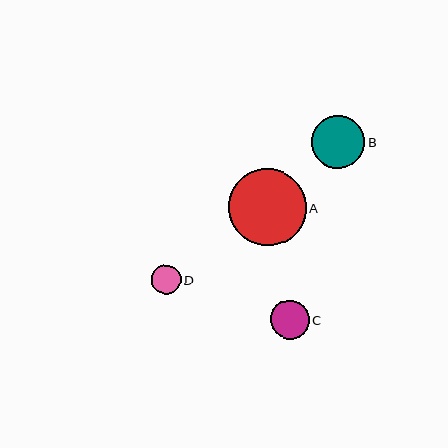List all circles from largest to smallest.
From largest to smallest: A, B, C, D.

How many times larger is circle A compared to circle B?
Circle A is approximately 1.5 times the size of circle B.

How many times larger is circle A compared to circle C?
Circle A is approximately 2.0 times the size of circle C.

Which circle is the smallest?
Circle D is the smallest with a size of approximately 30 pixels.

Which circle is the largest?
Circle A is the largest with a size of approximately 77 pixels.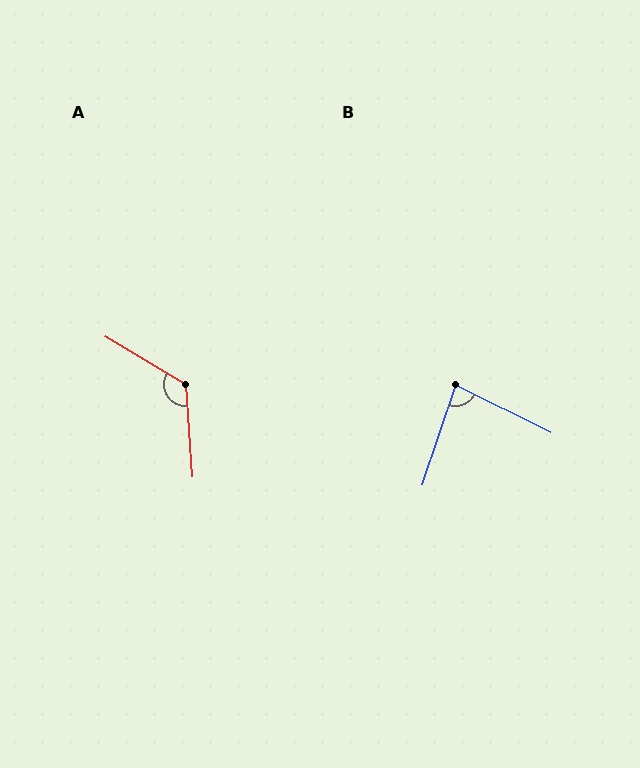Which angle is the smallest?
B, at approximately 82 degrees.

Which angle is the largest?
A, at approximately 125 degrees.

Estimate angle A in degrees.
Approximately 125 degrees.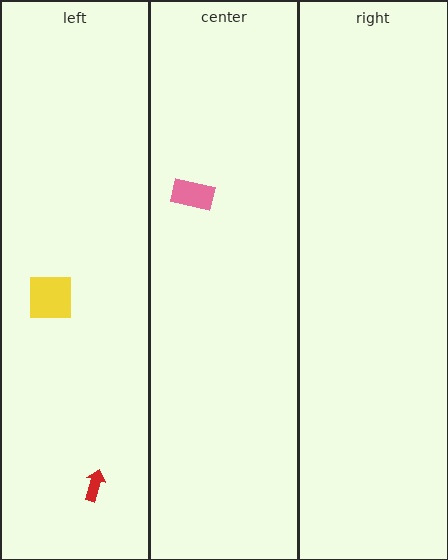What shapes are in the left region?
The yellow square, the red arrow.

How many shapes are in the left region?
2.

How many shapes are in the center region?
1.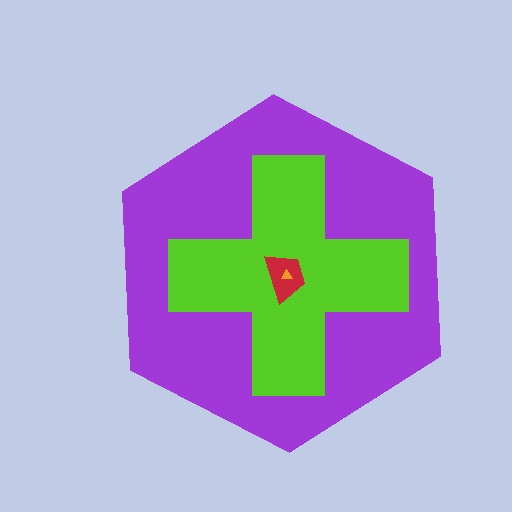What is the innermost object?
The orange triangle.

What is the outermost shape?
The purple hexagon.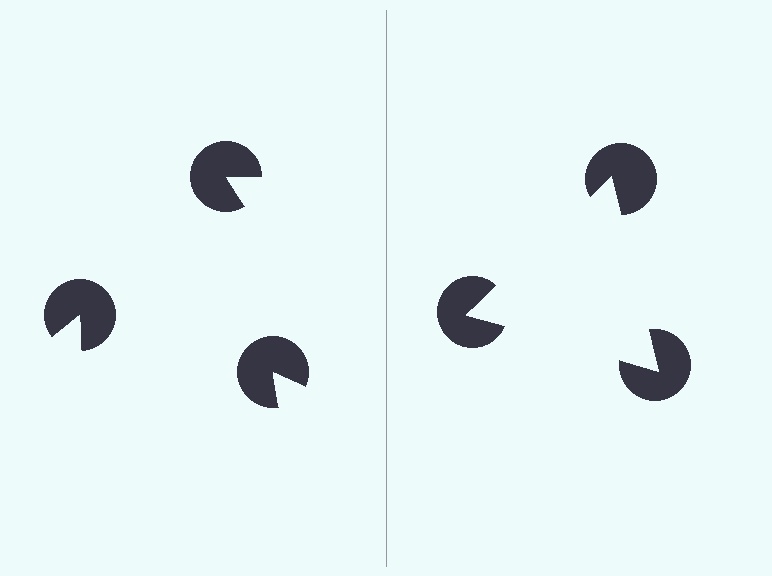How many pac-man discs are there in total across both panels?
6 — 3 on each side.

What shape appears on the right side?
An illusory triangle.